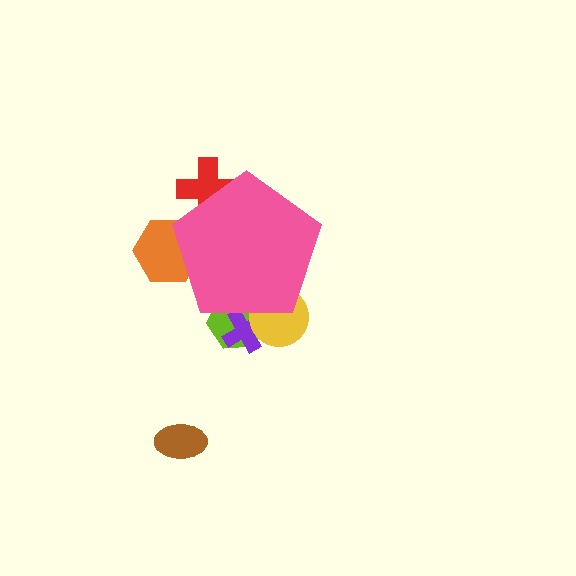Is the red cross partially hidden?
Yes, the red cross is partially hidden behind the pink pentagon.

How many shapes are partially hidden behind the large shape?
5 shapes are partially hidden.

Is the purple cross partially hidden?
Yes, the purple cross is partially hidden behind the pink pentagon.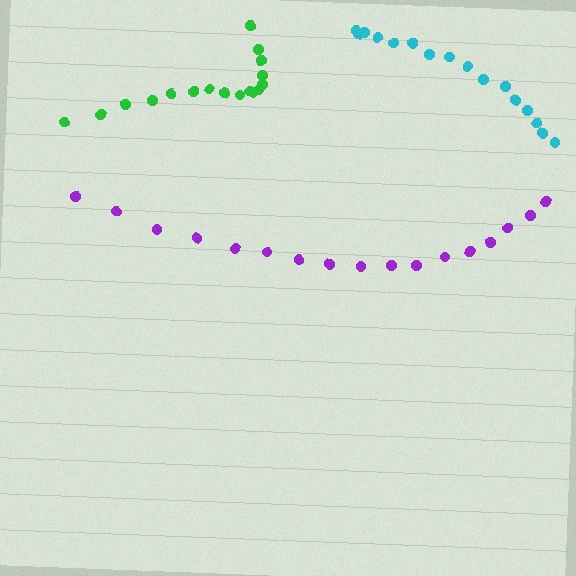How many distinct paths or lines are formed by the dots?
There are 3 distinct paths.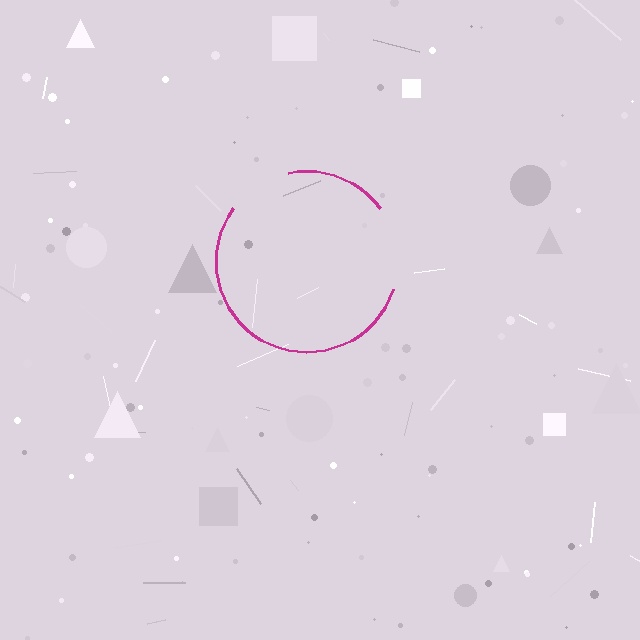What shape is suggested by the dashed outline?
The dashed outline suggests a circle.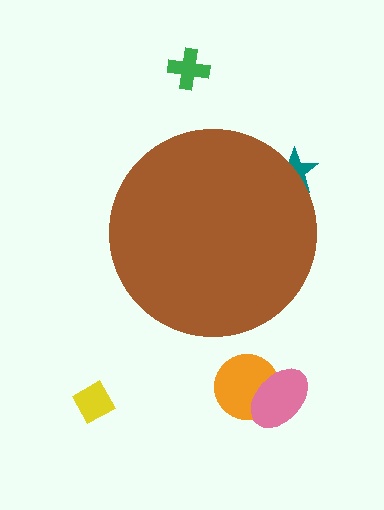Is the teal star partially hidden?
Yes, the teal star is partially hidden behind the brown circle.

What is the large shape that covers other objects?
A brown circle.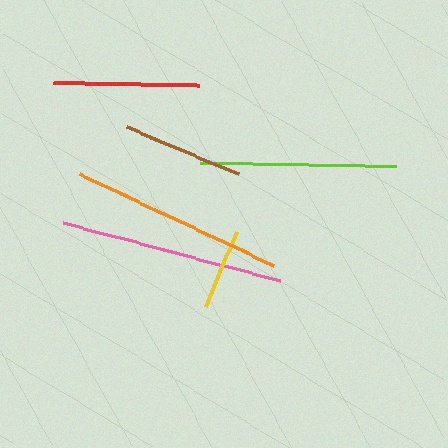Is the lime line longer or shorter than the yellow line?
The lime line is longer than the yellow line.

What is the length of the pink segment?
The pink segment is approximately 224 pixels long.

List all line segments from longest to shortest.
From longest to shortest: pink, orange, lime, red, brown, yellow.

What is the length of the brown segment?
The brown segment is approximately 122 pixels long.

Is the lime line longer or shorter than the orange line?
The orange line is longer than the lime line.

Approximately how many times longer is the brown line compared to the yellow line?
The brown line is approximately 1.5 times the length of the yellow line.